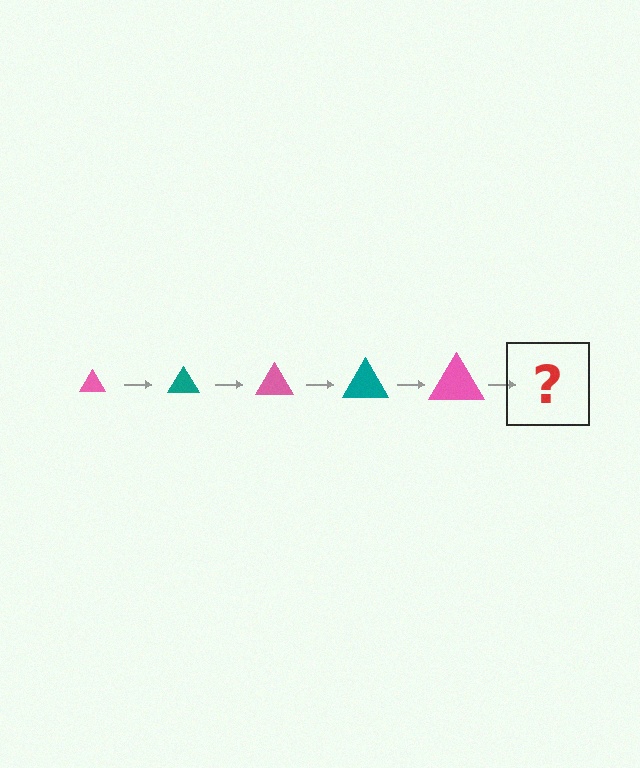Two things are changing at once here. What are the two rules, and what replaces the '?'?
The two rules are that the triangle grows larger each step and the color cycles through pink and teal. The '?' should be a teal triangle, larger than the previous one.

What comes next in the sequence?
The next element should be a teal triangle, larger than the previous one.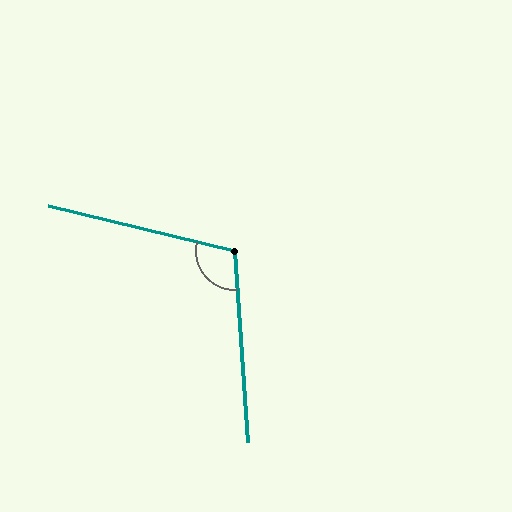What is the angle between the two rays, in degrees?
Approximately 107 degrees.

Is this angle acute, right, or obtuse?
It is obtuse.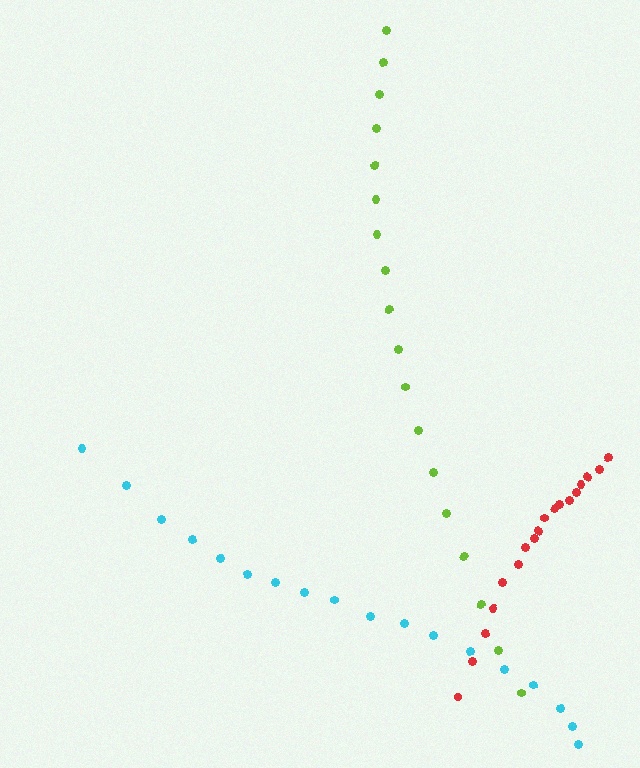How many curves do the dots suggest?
There are 3 distinct paths.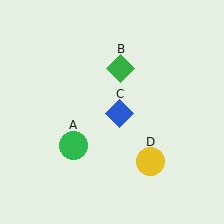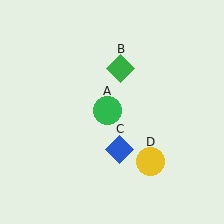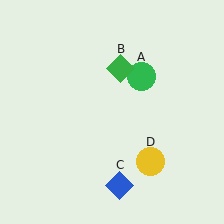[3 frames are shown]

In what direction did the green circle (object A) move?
The green circle (object A) moved up and to the right.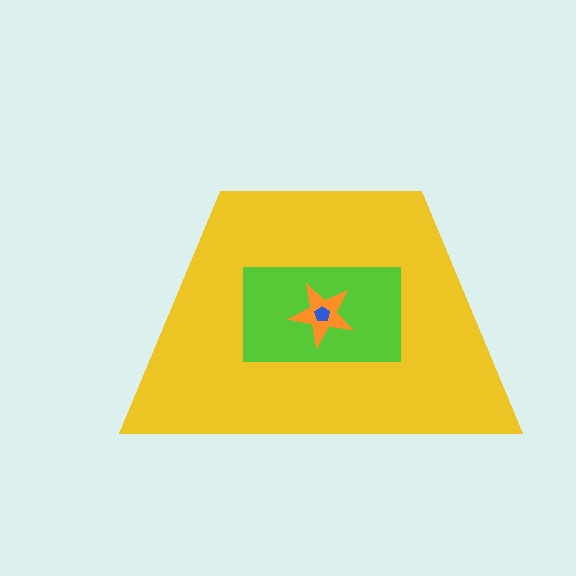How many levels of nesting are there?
4.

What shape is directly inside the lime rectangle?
The orange star.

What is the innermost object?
The blue pentagon.